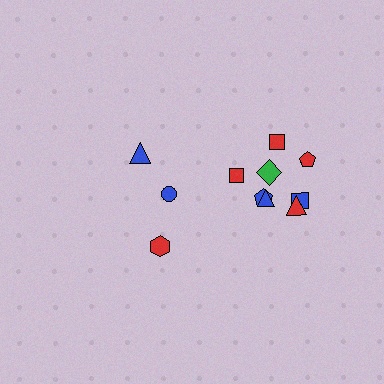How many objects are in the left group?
There are 3 objects.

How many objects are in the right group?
There are 8 objects.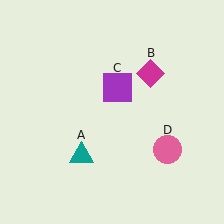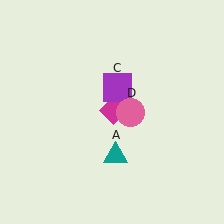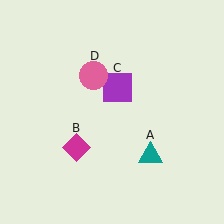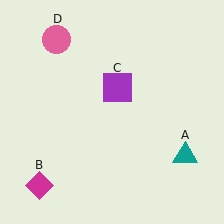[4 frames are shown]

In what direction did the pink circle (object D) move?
The pink circle (object D) moved up and to the left.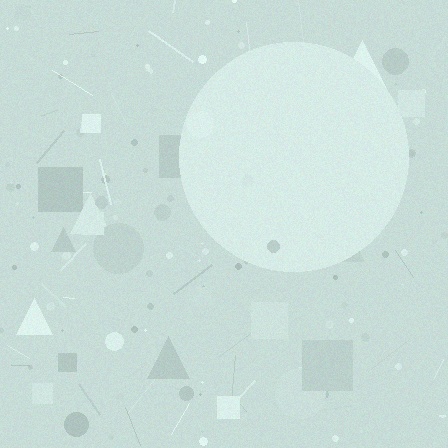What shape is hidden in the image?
A circle is hidden in the image.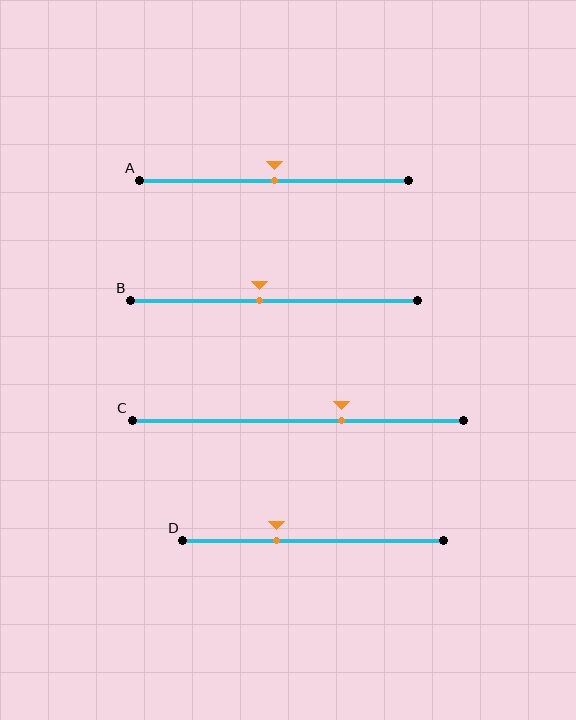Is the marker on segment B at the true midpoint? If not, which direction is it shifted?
No, the marker on segment B is shifted to the left by about 5% of the segment length.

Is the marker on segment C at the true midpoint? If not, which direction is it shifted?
No, the marker on segment C is shifted to the right by about 13% of the segment length.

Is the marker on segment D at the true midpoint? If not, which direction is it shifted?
No, the marker on segment D is shifted to the left by about 14% of the segment length.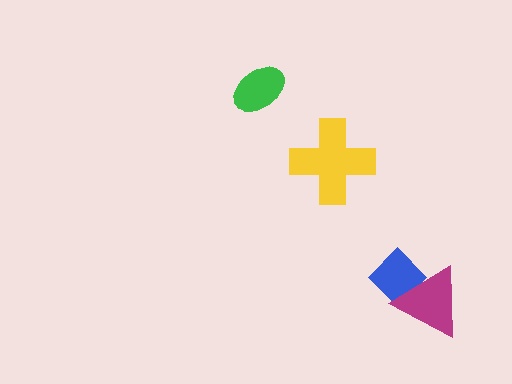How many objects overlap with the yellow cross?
0 objects overlap with the yellow cross.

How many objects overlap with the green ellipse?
0 objects overlap with the green ellipse.